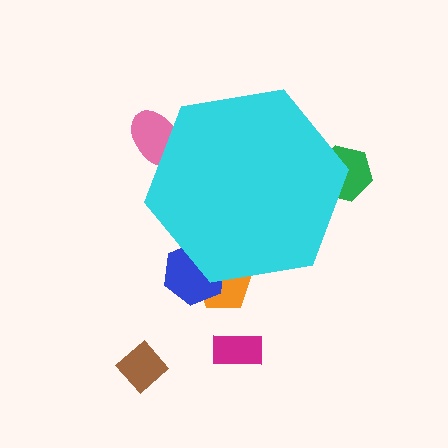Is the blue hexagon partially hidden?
Yes, the blue hexagon is partially hidden behind the cyan hexagon.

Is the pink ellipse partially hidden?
Yes, the pink ellipse is partially hidden behind the cyan hexagon.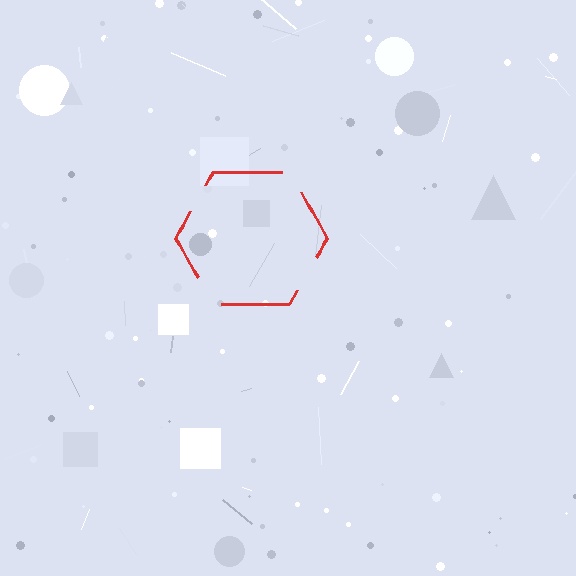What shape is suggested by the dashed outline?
The dashed outline suggests a hexagon.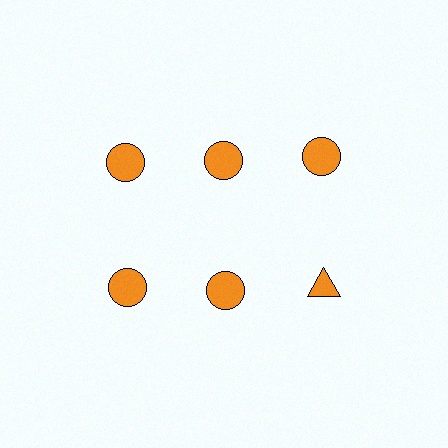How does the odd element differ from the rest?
It has a different shape: triangle instead of circle.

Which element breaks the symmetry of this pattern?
The orange triangle in the second row, center column breaks the symmetry. All other shapes are orange circles.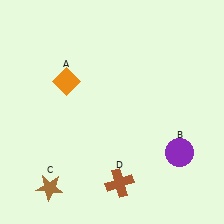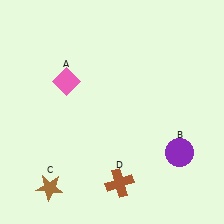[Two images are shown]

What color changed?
The diamond (A) changed from orange in Image 1 to pink in Image 2.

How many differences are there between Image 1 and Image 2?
There is 1 difference between the two images.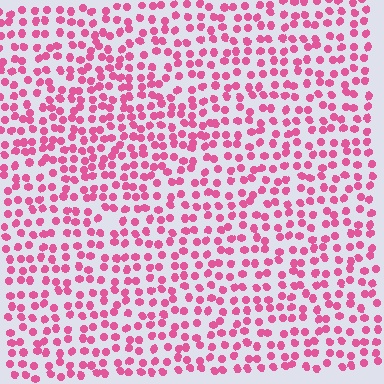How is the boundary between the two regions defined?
The boundary is defined by a change in element density (approximately 1.4x ratio). All elements are the same color, size, and shape.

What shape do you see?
I see a diamond.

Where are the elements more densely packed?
The elements are more densely packed inside the diamond boundary.